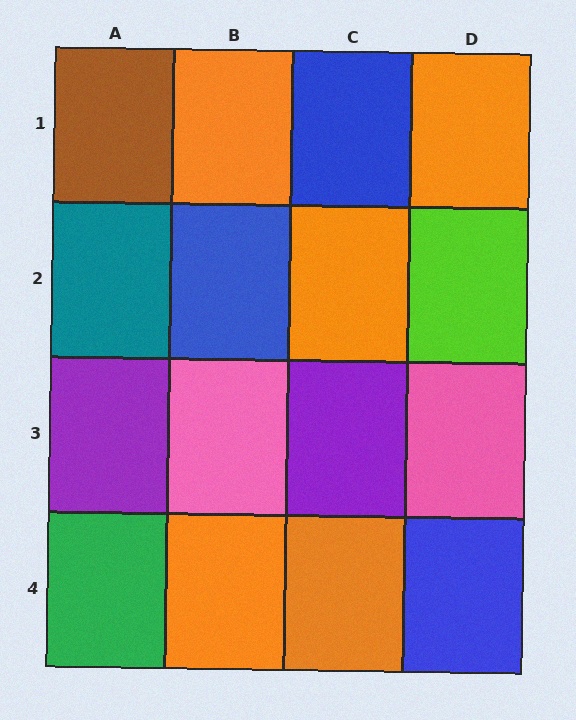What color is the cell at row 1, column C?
Blue.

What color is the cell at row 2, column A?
Teal.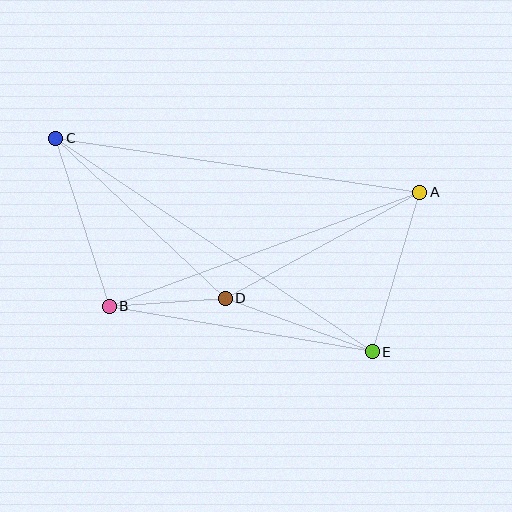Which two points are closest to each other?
Points B and D are closest to each other.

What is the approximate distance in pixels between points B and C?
The distance between B and C is approximately 176 pixels.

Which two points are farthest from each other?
Points C and E are farthest from each other.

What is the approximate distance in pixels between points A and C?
The distance between A and C is approximately 368 pixels.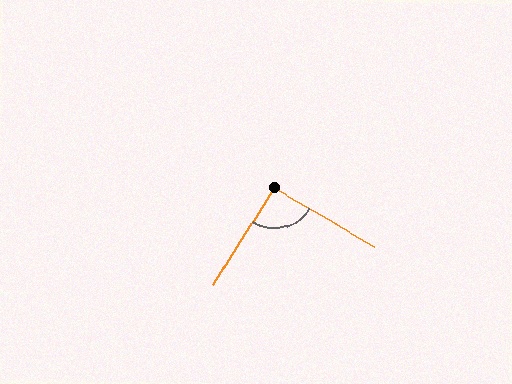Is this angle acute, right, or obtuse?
It is approximately a right angle.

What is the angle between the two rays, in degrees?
Approximately 92 degrees.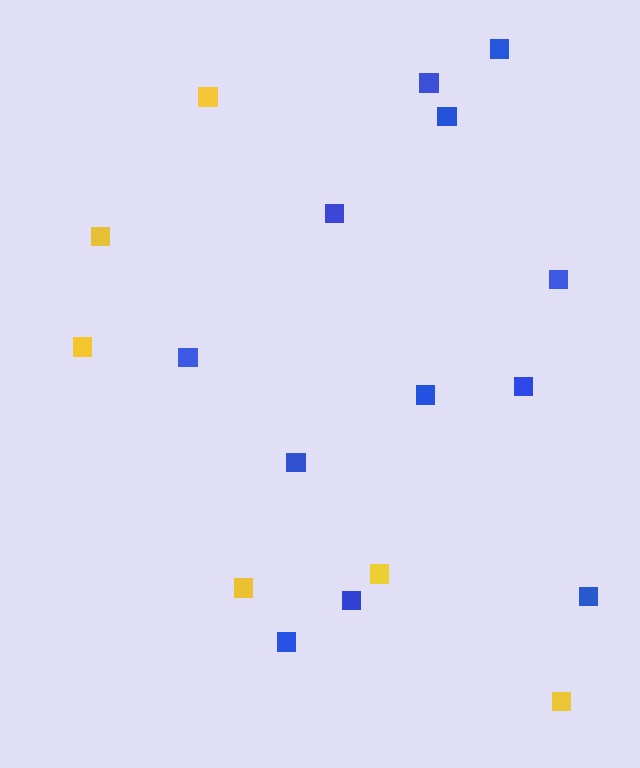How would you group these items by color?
There are 2 groups: one group of blue squares (12) and one group of yellow squares (6).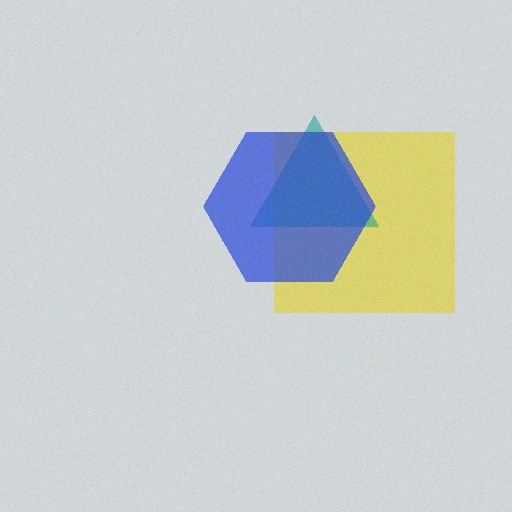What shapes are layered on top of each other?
The layered shapes are: a yellow square, a teal triangle, a blue hexagon.